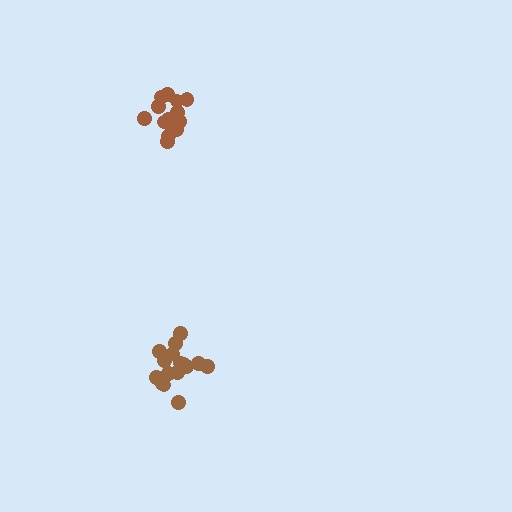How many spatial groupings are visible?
There are 2 spatial groupings.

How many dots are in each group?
Group 1: 17 dots, Group 2: 15 dots (32 total).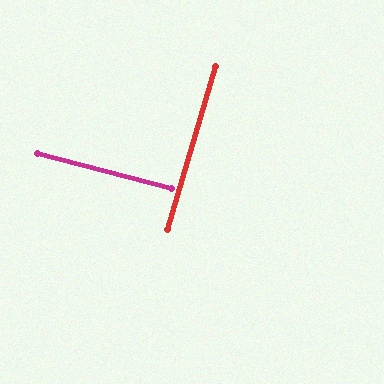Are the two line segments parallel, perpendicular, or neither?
Perpendicular — they meet at approximately 88°.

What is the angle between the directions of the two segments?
Approximately 88 degrees.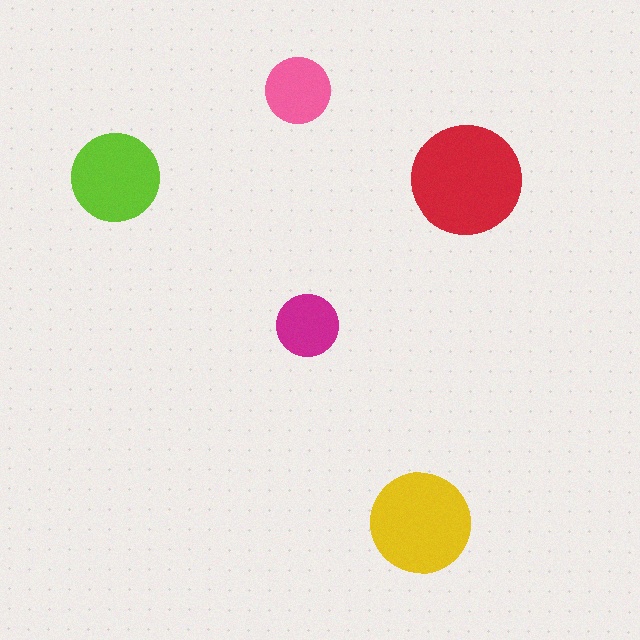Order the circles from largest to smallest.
the red one, the yellow one, the lime one, the pink one, the magenta one.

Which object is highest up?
The pink circle is topmost.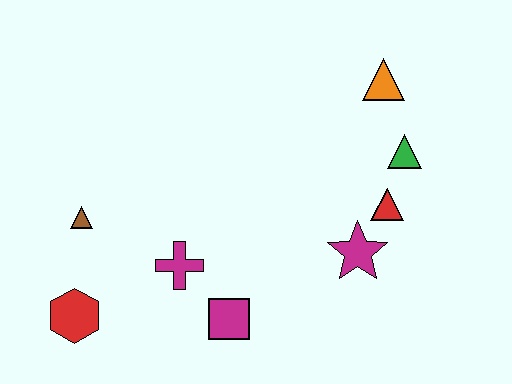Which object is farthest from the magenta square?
The orange triangle is farthest from the magenta square.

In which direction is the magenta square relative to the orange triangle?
The magenta square is below the orange triangle.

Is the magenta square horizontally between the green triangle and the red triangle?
No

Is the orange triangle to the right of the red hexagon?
Yes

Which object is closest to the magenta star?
The red triangle is closest to the magenta star.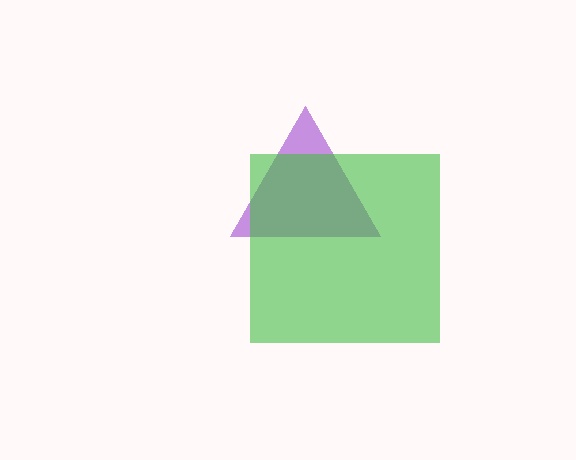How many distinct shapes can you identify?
There are 2 distinct shapes: a purple triangle, a green square.